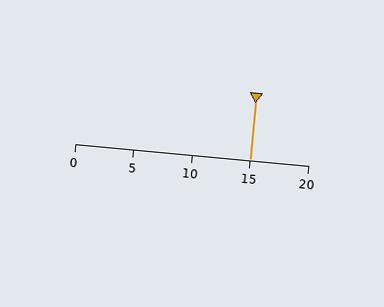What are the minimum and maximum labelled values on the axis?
The axis runs from 0 to 20.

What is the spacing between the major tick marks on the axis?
The major ticks are spaced 5 apart.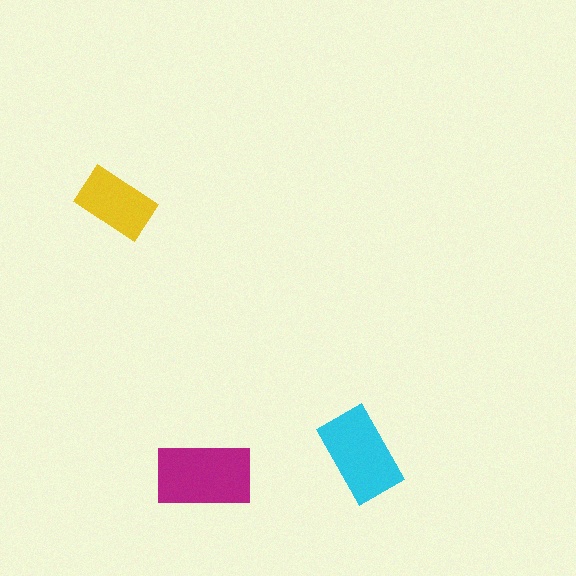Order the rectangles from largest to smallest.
the magenta one, the cyan one, the yellow one.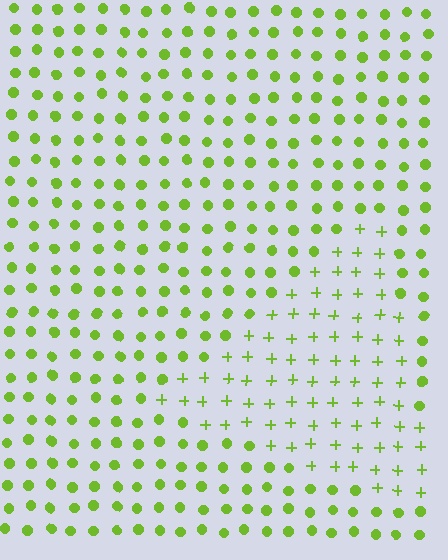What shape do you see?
I see a triangle.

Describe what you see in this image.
The image is filled with small lime elements arranged in a uniform grid. A triangle-shaped region contains plus signs, while the surrounding area contains circles. The boundary is defined purely by the change in element shape.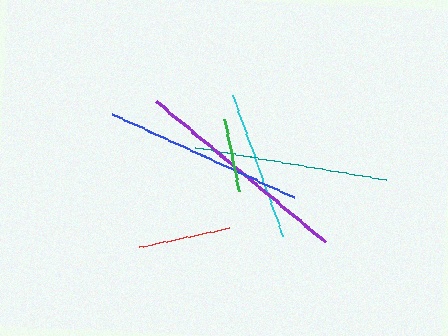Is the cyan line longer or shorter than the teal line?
The teal line is longer than the cyan line.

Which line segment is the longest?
The purple line is the longest at approximately 219 pixels.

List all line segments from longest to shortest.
From longest to shortest: purple, blue, teal, cyan, red, green.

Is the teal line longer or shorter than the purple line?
The purple line is longer than the teal line.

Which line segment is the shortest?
The green line is the shortest at approximately 74 pixels.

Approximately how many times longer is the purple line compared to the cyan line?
The purple line is approximately 1.5 times the length of the cyan line.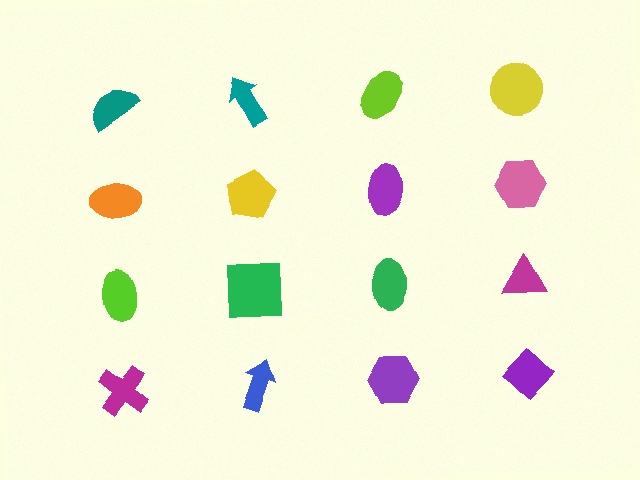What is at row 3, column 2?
A green square.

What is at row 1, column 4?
A yellow circle.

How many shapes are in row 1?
4 shapes.